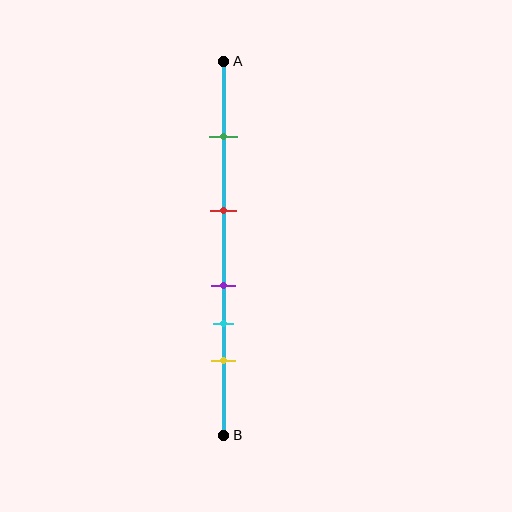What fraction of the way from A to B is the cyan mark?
The cyan mark is approximately 70% (0.7) of the way from A to B.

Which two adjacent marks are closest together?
The purple and cyan marks are the closest adjacent pair.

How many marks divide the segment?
There are 5 marks dividing the segment.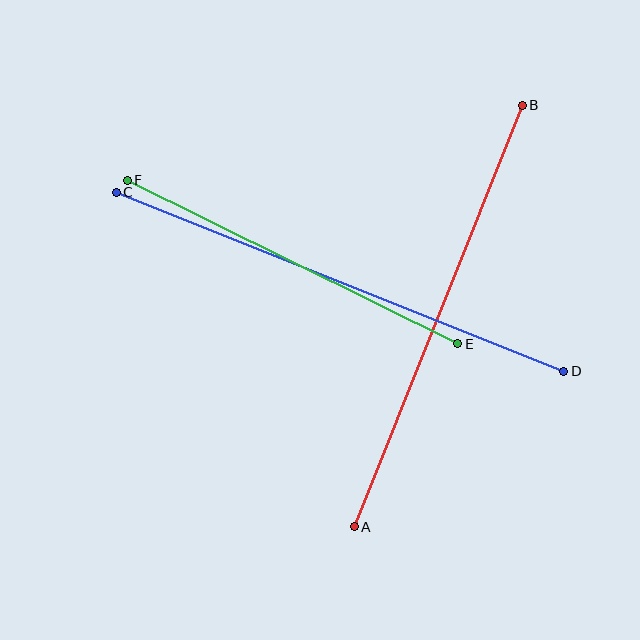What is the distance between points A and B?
The distance is approximately 454 pixels.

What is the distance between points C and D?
The distance is approximately 482 pixels.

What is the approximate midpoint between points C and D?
The midpoint is at approximately (340, 282) pixels.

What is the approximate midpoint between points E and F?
The midpoint is at approximately (293, 262) pixels.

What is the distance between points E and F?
The distance is approximately 369 pixels.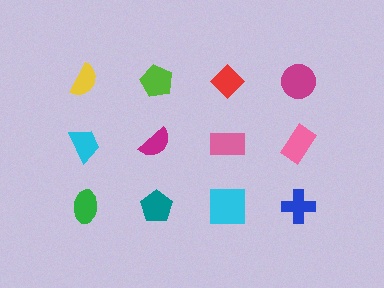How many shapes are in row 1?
4 shapes.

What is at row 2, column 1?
A cyan trapezoid.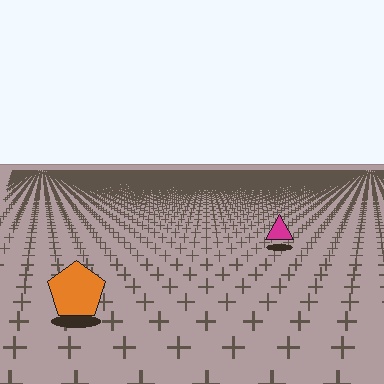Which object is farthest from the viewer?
The magenta triangle is farthest from the viewer. It appears smaller and the ground texture around it is denser.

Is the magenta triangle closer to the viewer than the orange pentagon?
No. The orange pentagon is closer — you can tell from the texture gradient: the ground texture is coarser near it.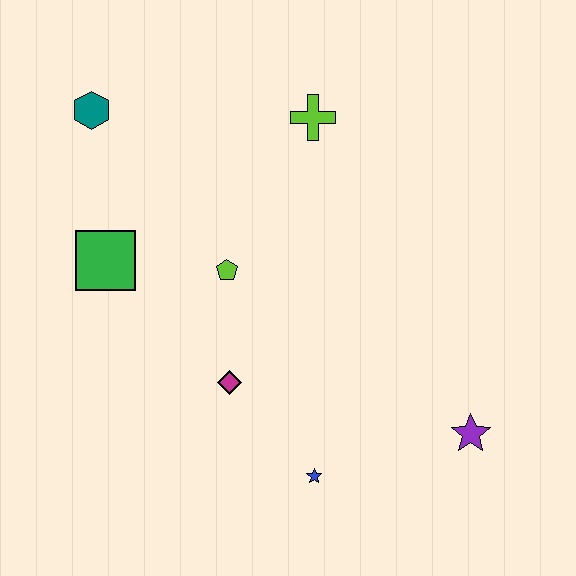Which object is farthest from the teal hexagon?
The purple star is farthest from the teal hexagon.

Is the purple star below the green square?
Yes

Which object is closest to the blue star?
The magenta diamond is closest to the blue star.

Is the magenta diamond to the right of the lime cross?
No